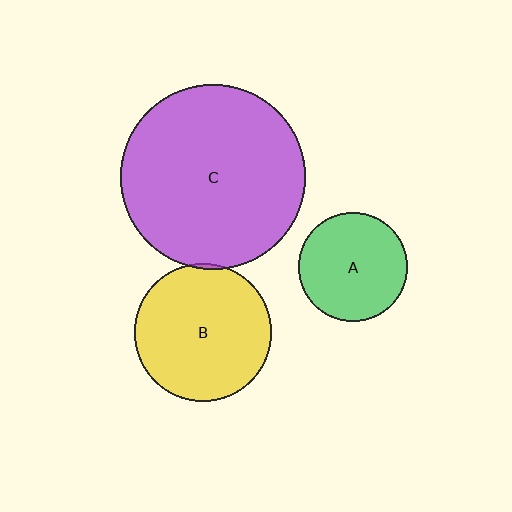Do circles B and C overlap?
Yes.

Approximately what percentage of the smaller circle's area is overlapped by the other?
Approximately 5%.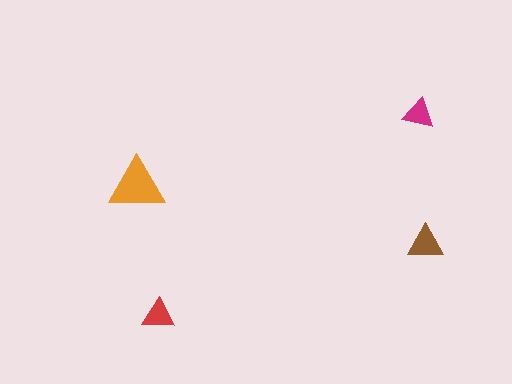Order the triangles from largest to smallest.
the orange one, the brown one, the red one, the magenta one.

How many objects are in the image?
There are 4 objects in the image.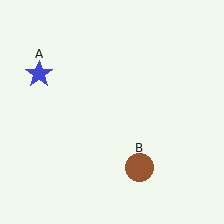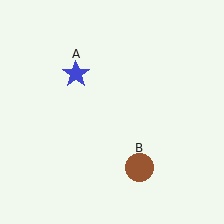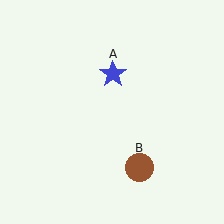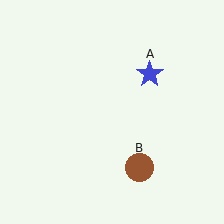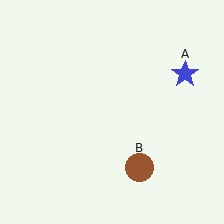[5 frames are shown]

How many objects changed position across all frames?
1 object changed position: blue star (object A).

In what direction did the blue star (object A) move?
The blue star (object A) moved right.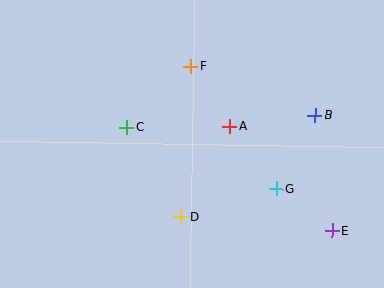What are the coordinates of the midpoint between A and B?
The midpoint between A and B is at (273, 121).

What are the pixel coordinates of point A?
Point A is at (230, 126).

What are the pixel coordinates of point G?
Point G is at (277, 189).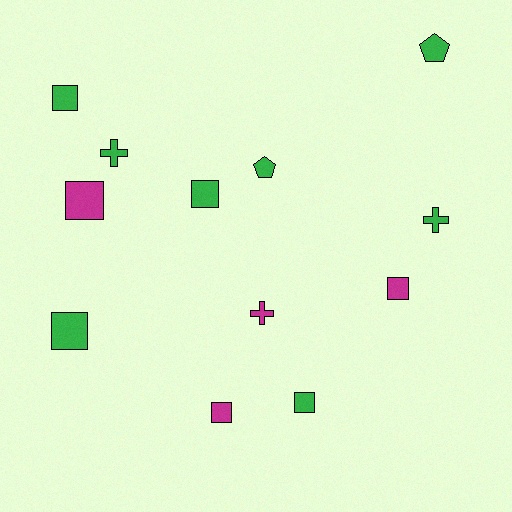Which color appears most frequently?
Green, with 8 objects.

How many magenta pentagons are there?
There are no magenta pentagons.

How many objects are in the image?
There are 12 objects.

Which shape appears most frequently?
Square, with 7 objects.